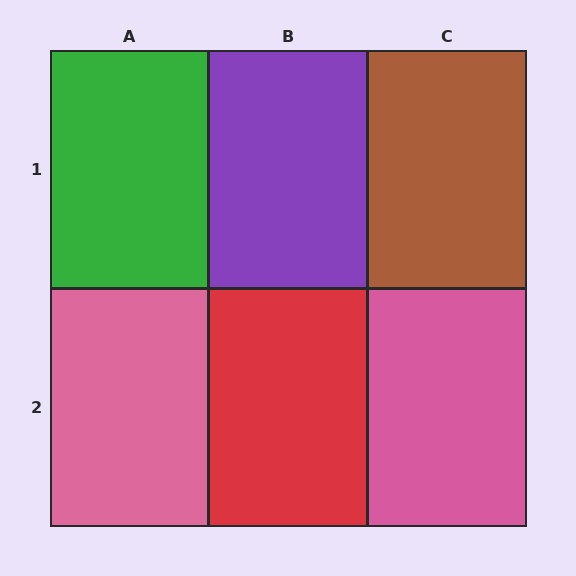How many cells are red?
1 cell is red.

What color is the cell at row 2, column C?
Pink.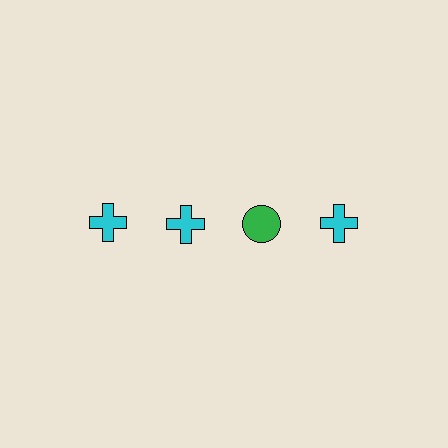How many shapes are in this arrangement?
There are 4 shapes arranged in a grid pattern.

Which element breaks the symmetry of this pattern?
The green circle in the top row, center column breaks the symmetry. All other shapes are cyan crosses.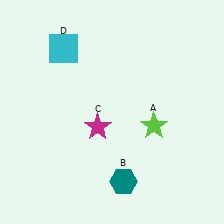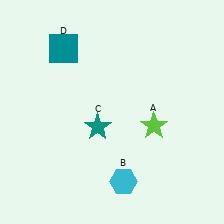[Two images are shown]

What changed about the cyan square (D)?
In Image 1, D is cyan. In Image 2, it changed to teal.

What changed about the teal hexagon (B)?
In Image 1, B is teal. In Image 2, it changed to cyan.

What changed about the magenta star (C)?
In Image 1, C is magenta. In Image 2, it changed to teal.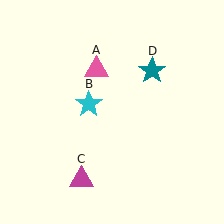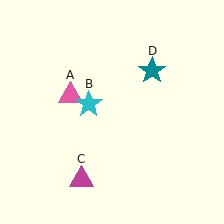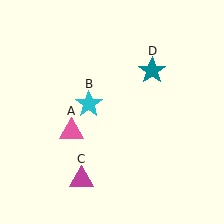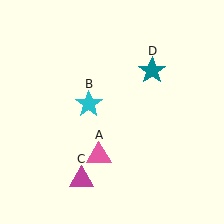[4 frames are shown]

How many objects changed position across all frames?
1 object changed position: pink triangle (object A).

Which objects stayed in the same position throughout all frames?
Cyan star (object B) and magenta triangle (object C) and teal star (object D) remained stationary.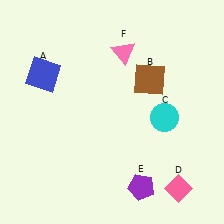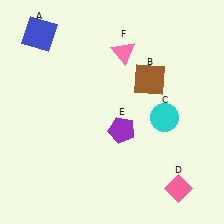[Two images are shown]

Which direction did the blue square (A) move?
The blue square (A) moved up.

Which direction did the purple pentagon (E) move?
The purple pentagon (E) moved up.